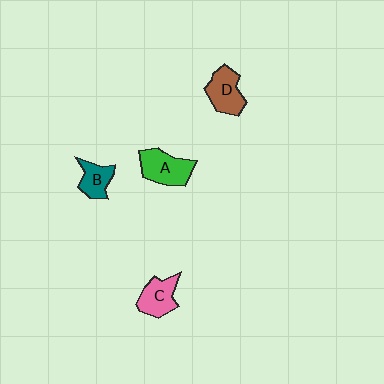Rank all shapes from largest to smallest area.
From largest to smallest: A (green), D (brown), C (pink), B (teal).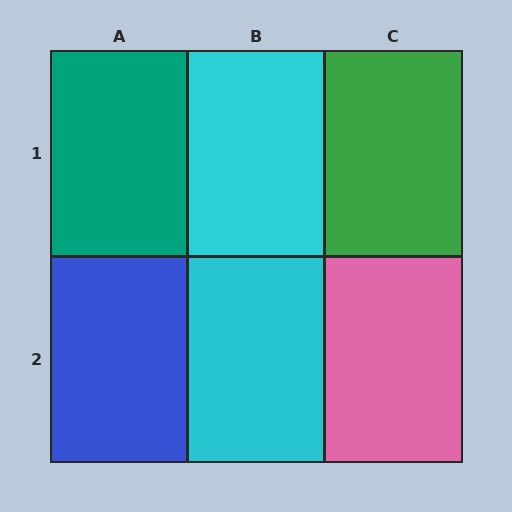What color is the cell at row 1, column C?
Green.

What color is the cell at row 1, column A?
Teal.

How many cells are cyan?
2 cells are cyan.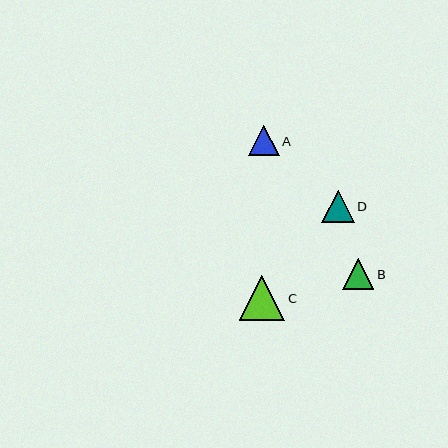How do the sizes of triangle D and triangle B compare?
Triangle D and triangle B are approximately the same size.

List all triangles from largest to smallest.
From largest to smallest: C, D, B, A.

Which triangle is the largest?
Triangle C is the largest with a size of approximately 45 pixels.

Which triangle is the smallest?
Triangle A is the smallest with a size of approximately 30 pixels.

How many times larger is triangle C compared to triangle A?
Triangle C is approximately 1.5 times the size of triangle A.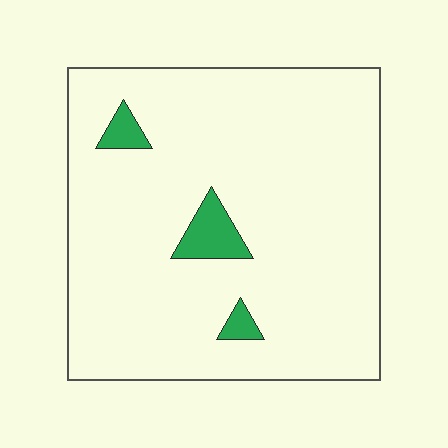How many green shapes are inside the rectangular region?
3.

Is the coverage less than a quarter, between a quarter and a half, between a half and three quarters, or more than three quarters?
Less than a quarter.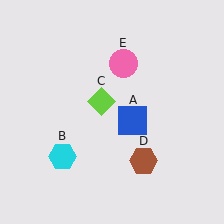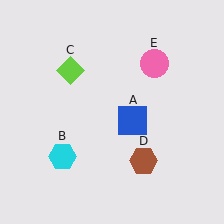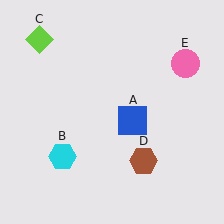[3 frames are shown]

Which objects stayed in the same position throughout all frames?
Blue square (object A) and cyan hexagon (object B) and brown hexagon (object D) remained stationary.